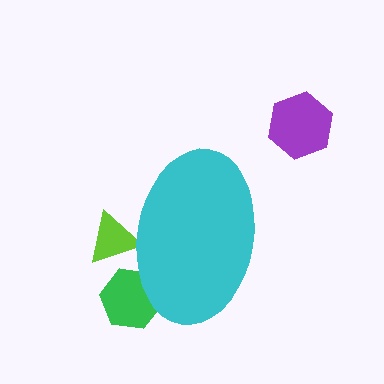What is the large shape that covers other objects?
A cyan ellipse.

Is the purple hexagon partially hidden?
No, the purple hexagon is fully visible.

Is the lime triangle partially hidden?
Yes, the lime triangle is partially hidden behind the cyan ellipse.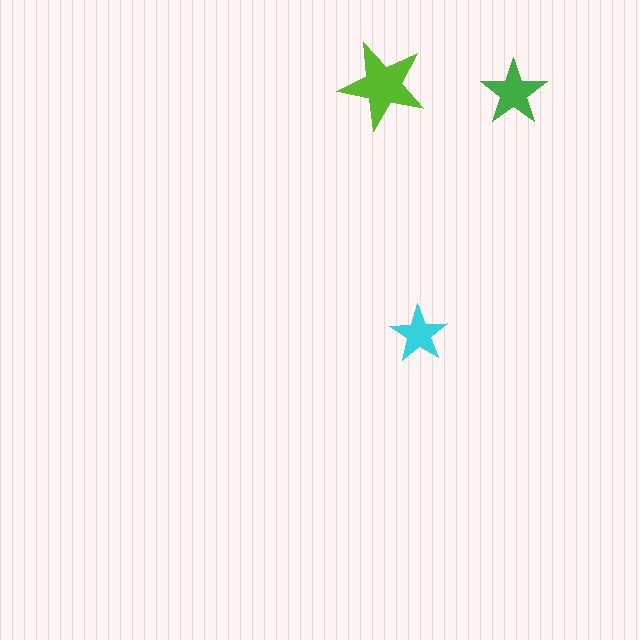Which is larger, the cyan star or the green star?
The green one.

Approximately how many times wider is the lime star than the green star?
About 1.5 times wider.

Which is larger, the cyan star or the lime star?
The lime one.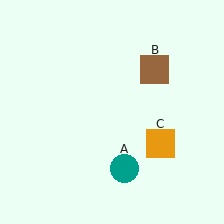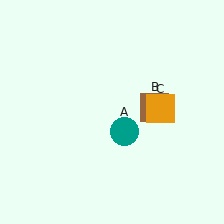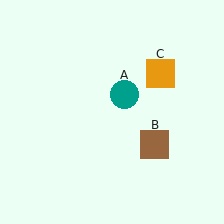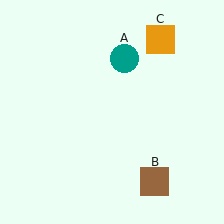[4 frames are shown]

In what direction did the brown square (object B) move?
The brown square (object B) moved down.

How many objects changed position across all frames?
3 objects changed position: teal circle (object A), brown square (object B), orange square (object C).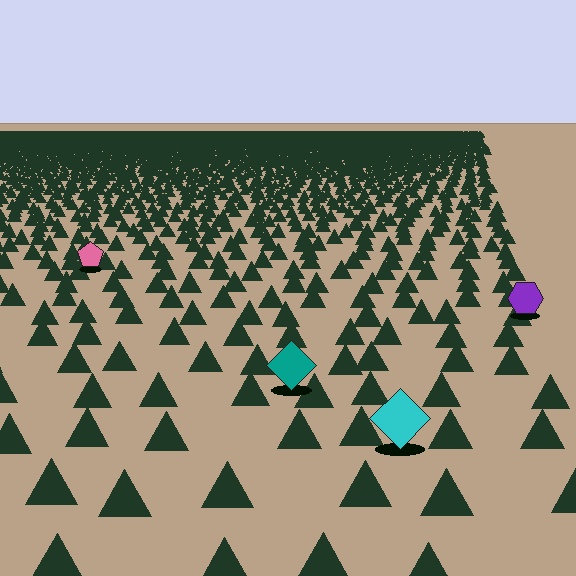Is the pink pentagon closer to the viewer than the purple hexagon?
No. The purple hexagon is closer — you can tell from the texture gradient: the ground texture is coarser near it.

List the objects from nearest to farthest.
From nearest to farthest: the cyan diamond, the teal diamond, the purple hexagon, the pink pentagon.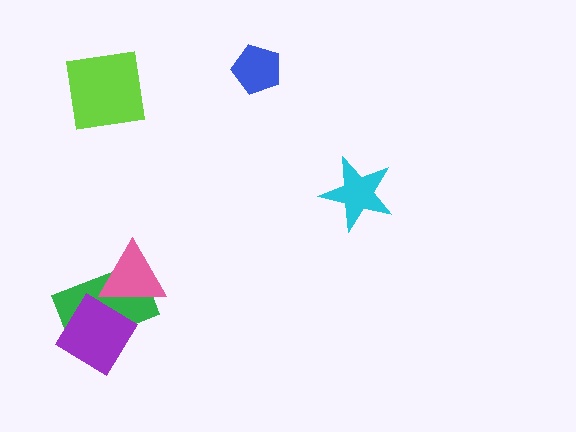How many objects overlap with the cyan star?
0 objects overlap with the cyan star.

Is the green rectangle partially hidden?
Yes, it is partially covered by another shape.